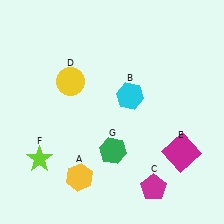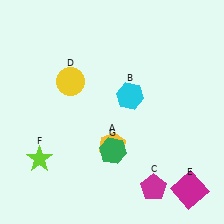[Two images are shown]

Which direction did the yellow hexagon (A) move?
The yellow hexagon (A) moved right.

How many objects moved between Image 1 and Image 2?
2 objects moved between the two images.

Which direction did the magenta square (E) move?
The magenta square (E) moved down.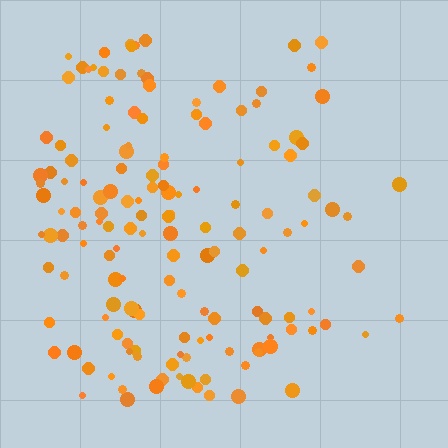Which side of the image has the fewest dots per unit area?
The right.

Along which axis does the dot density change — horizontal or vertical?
Horizontal.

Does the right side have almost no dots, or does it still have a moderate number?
Still a moderate number, just noticeably fewer than the left.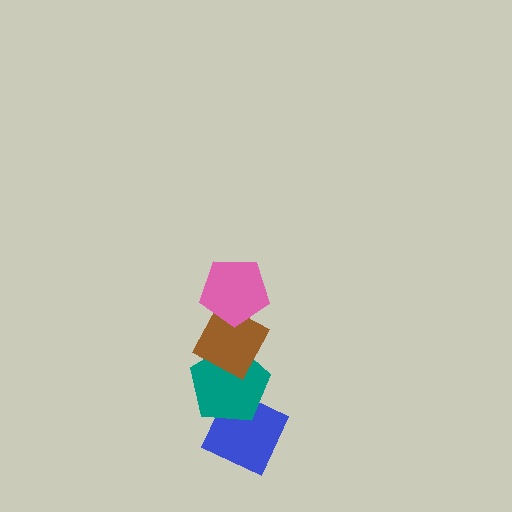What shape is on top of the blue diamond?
The teal pentagon is on top of the blue diamond.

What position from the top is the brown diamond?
The brown diamond is 2nd from the top.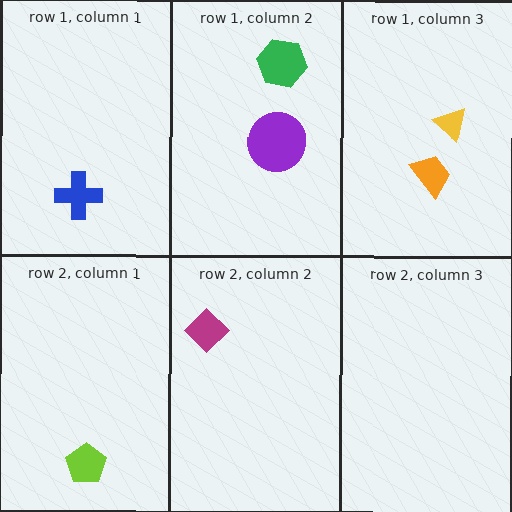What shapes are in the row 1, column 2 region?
The green hexagon, the purple circle.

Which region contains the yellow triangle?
The row 1, column 3 region.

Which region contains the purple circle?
The row 1, column 2 region.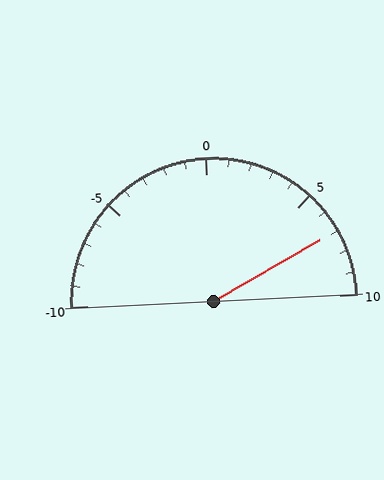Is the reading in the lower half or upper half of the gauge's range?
The reading is in the upper half of the range (-10 to 10).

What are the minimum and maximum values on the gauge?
The gauge ranges from -10 to 10.